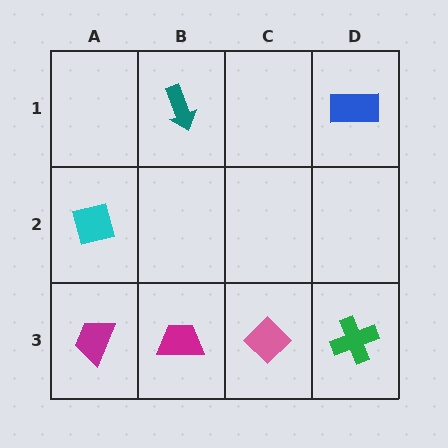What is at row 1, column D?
A blue rectangle.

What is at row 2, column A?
A cyan square.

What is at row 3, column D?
A green cross.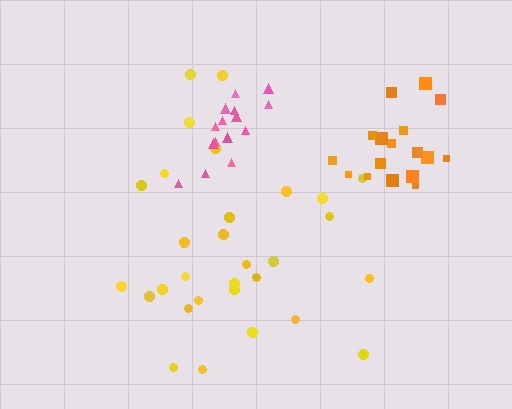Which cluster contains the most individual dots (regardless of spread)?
Yellow (30).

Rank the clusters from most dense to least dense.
pink, orange, yellow.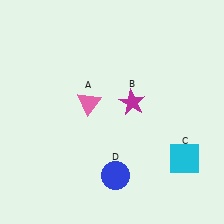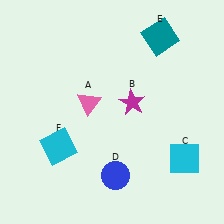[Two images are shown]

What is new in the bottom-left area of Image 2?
A cyan square (F) was added in the bottom-left area of Image 2.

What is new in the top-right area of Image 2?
A teal square (E) was added in the top-right area of Image 2.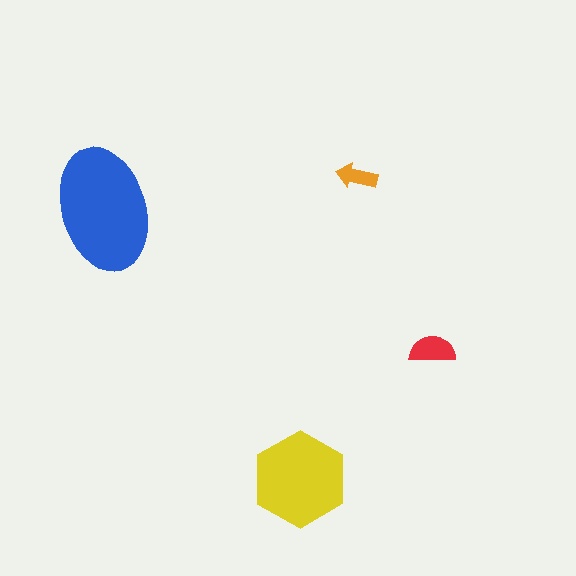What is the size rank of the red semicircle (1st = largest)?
3rd.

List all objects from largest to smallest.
The blue ellipse, the yellow hexagon, the red semicircle, the orange arrow.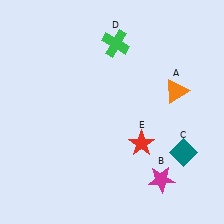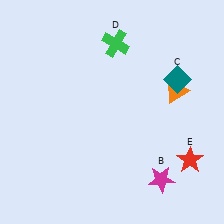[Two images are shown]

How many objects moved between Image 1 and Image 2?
2 objects moved between the two images.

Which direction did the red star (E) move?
The red star (E) moved right.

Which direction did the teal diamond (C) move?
The teal diamond (C) moved up.